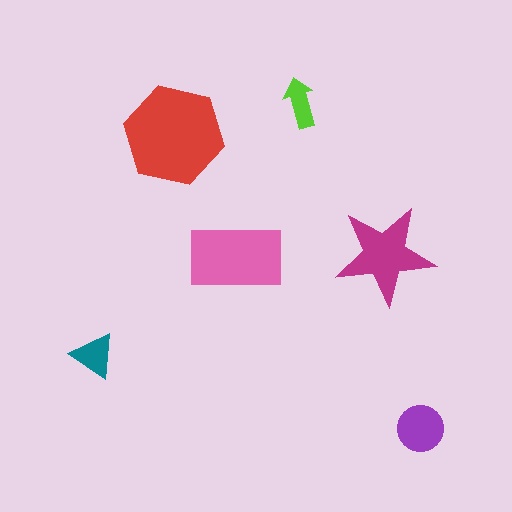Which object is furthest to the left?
The teal triangle is leftmost.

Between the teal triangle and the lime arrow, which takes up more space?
The teal triangle.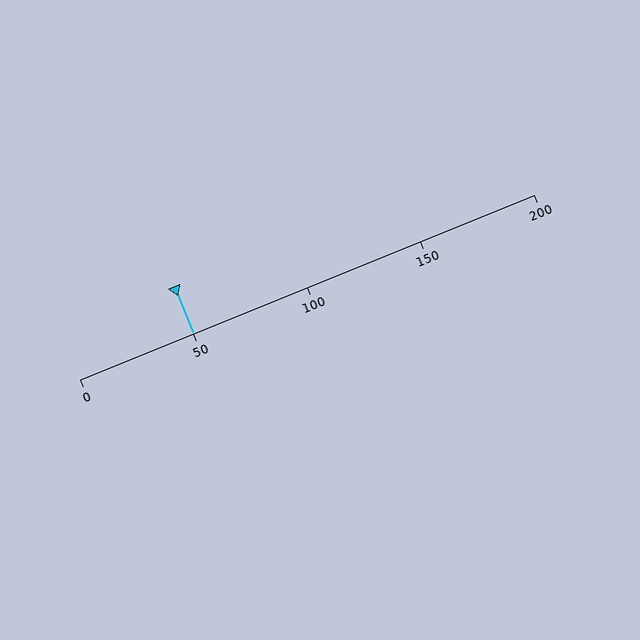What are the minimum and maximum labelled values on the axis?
The axis runs from 0 to 200.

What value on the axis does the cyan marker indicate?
The marker indicates approximately 50.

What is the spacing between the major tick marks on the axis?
The major ticks are spaced 50 apart.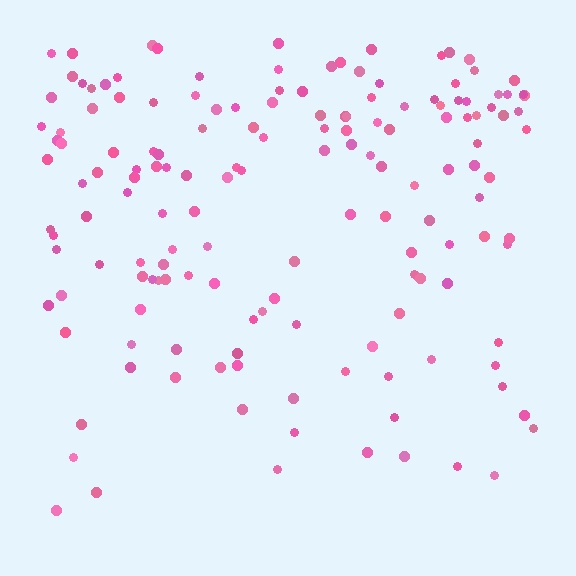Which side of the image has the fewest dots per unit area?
The bottom.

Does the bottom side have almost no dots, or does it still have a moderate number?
Still a moderate number, just noticeably fewer than the top.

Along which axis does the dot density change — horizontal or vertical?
Vertical.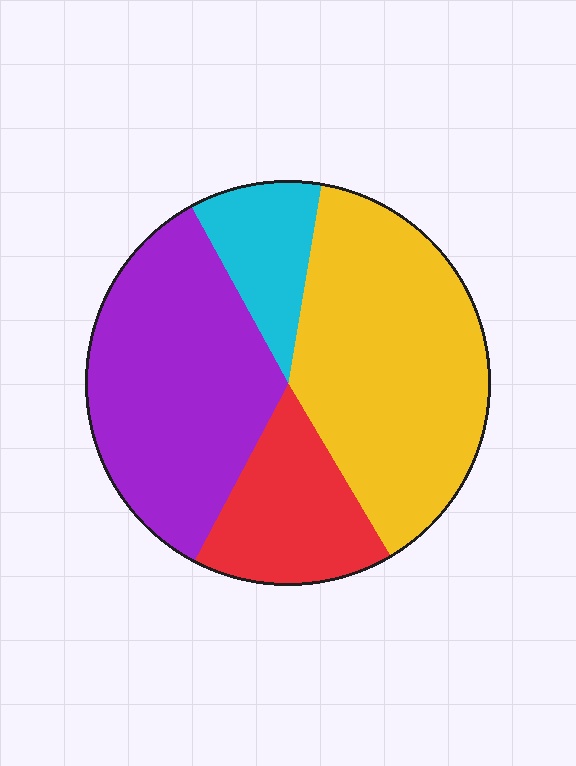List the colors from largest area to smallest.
From largest to smallest: yellow, purple, red, cyan.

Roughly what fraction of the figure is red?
Red covers about 15% of the figure.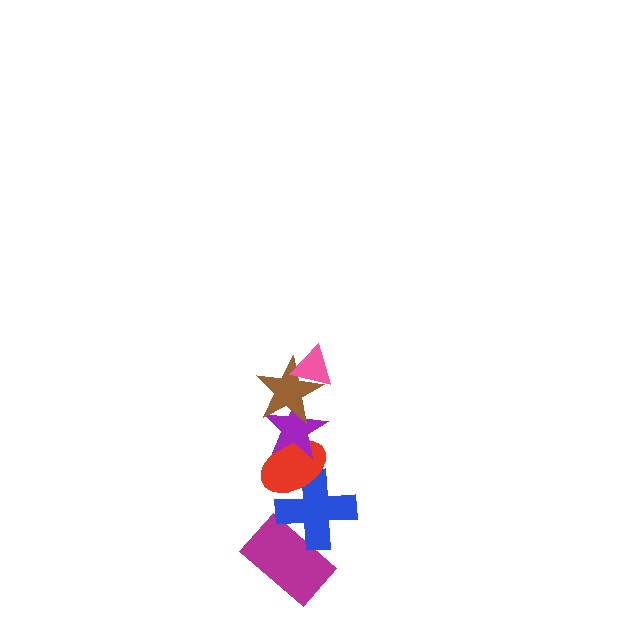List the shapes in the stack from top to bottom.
From top to bottom: the pink triangle, the brown star, the purple star, the red ellipse, the blue cross, the magenta rectangle.